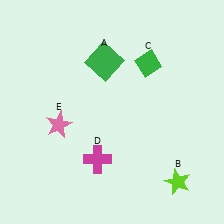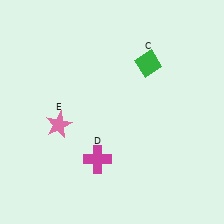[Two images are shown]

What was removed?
The green square (A), the lime star (B) were removed in Image 2.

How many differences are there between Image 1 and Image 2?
There are 2 differences between the two images.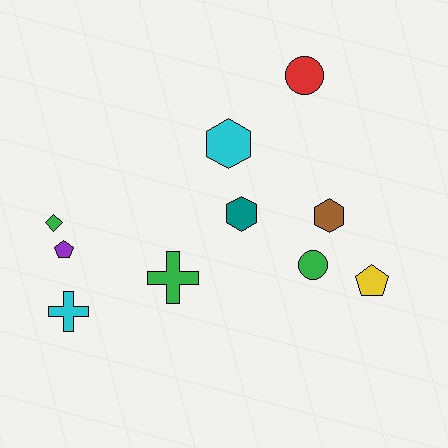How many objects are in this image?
There are 10 objects.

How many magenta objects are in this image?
There are no magenta objects.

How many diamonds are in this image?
There is 1 diamond.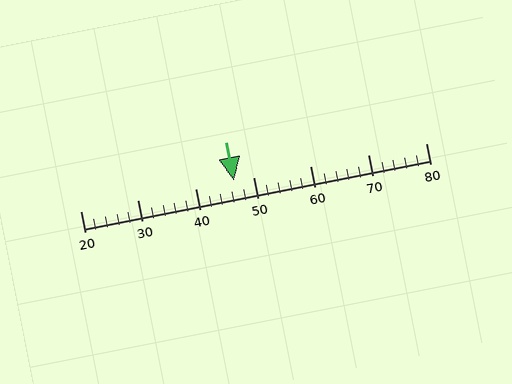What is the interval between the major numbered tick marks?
The major tick marks are spaced 10 units apart.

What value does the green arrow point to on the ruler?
The green arrow points to approximately 47.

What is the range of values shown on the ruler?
The ruler shows values from 20 to 80.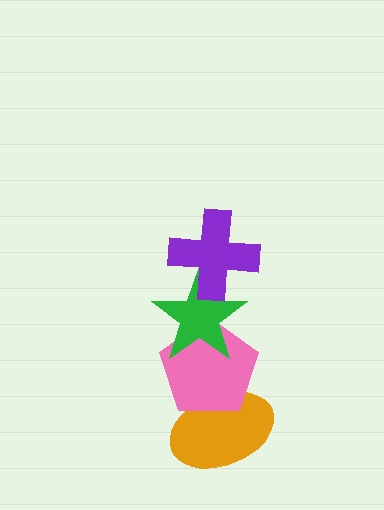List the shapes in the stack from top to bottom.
From top to bottom: the purple cross, the green star, the pink pentagon, the orange ellipse.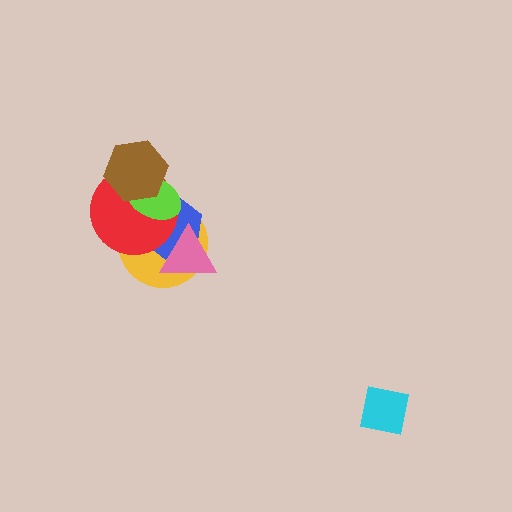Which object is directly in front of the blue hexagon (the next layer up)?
The red circle is directly in front of the blue hexagon.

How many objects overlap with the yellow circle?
4 objects overlap with the yellow circle.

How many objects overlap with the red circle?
4 objects overlap with the red circle.